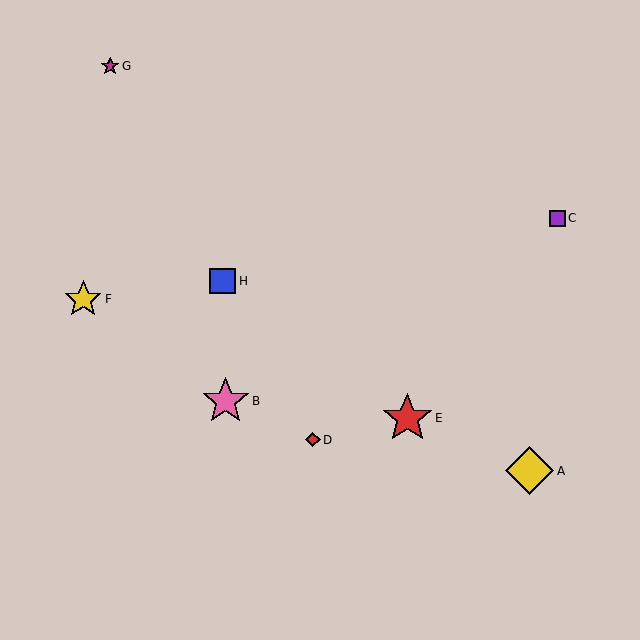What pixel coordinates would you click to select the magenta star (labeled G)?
Click at (110, 66) to select the magenta star G.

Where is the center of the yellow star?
The center of the yellow star is at (83, 299).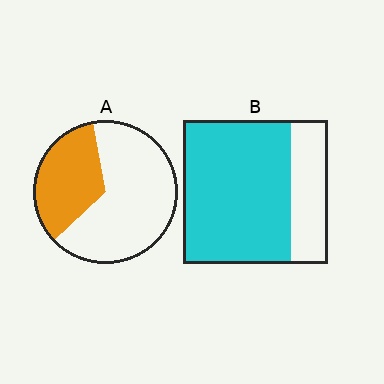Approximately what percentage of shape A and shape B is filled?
A is approximately 35% and B is approximately 75%.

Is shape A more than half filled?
No.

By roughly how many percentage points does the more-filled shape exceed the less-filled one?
By roughly 40 percentage points (B over A).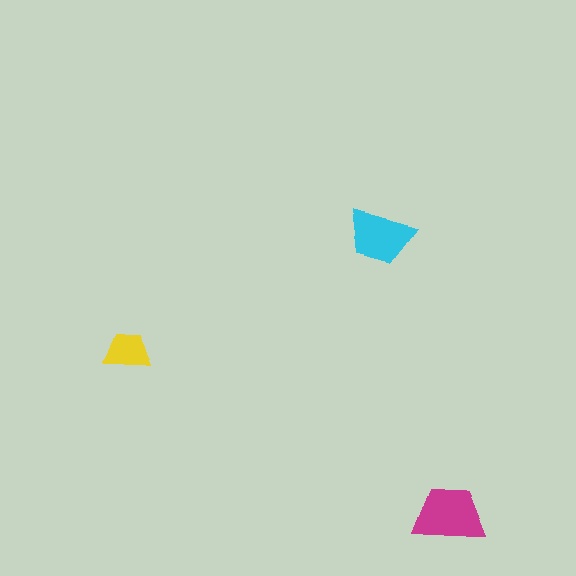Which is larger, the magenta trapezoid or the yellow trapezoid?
The magenta one.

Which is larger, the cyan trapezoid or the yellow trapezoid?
The cyan one.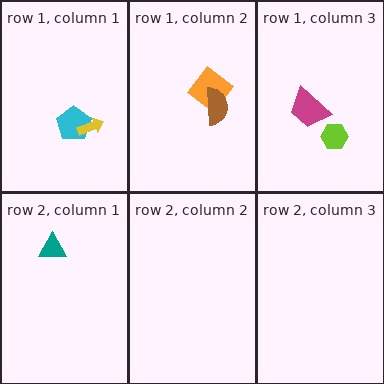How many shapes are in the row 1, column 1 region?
2.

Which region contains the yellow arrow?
The row 1, column 1 region.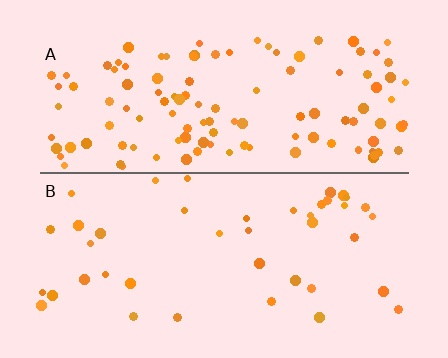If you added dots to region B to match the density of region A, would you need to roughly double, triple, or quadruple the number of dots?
Approximately triple.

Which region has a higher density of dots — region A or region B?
A (the top).